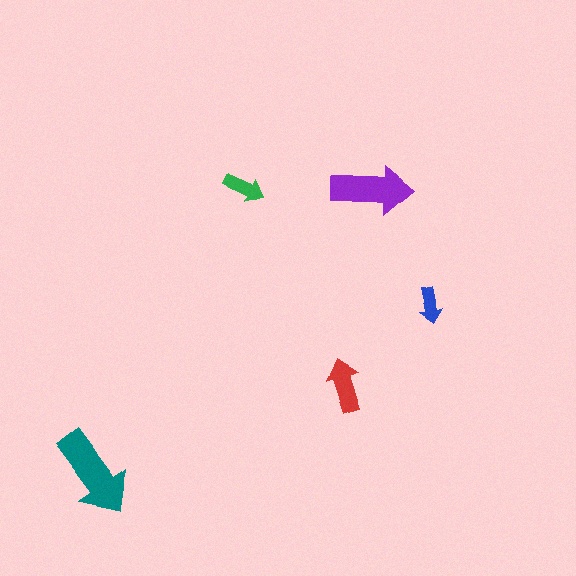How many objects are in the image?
There are 5 objects in the image.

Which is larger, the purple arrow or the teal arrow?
The teal one.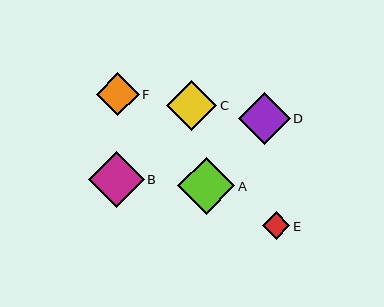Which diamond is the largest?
Diamond A is the largest with a size of approximately 58 pixels.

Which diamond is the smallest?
Diamond E is the smallest with a size of approximately 27 pixels.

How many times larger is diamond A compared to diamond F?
Diamond A is approximately 1.4 times the size of diamond F.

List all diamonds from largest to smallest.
From largest to smallest: A, B, D, C, F, E.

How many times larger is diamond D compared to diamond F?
Diamond D is approximately 1.2 times the size of diamond F.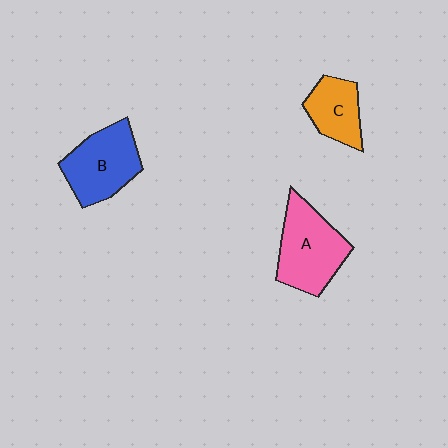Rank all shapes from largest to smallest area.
From largest to smallest: A (pink), B (blue), C (orange).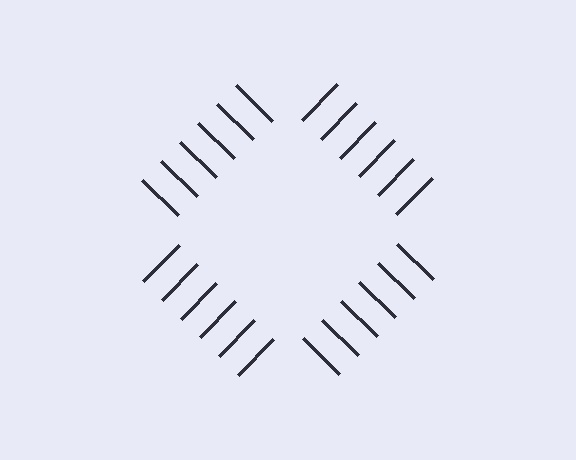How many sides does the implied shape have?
4 sides — the line-ends trace a square.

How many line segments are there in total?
24 — 6 along each of the 4 edges.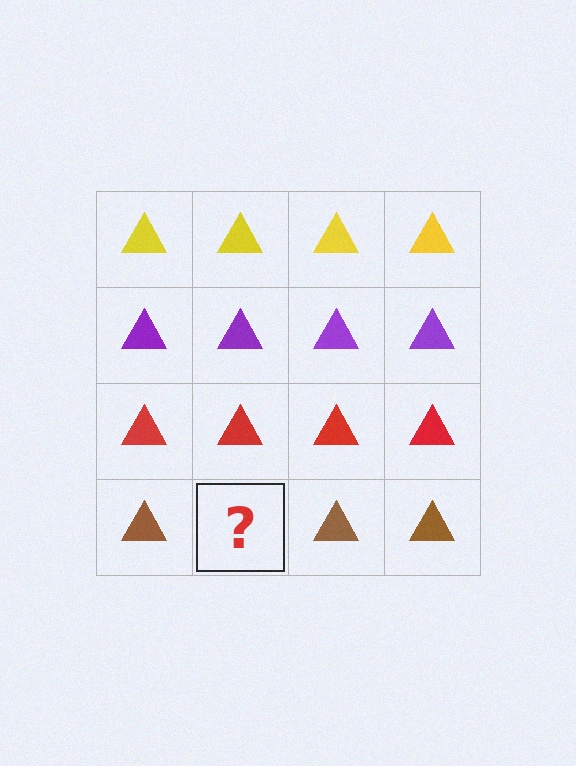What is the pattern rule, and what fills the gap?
The rule is that each row has a consistent color. The gap should be filled with a brown triangle.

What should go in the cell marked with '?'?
The missing cell should contain a brown triangle.